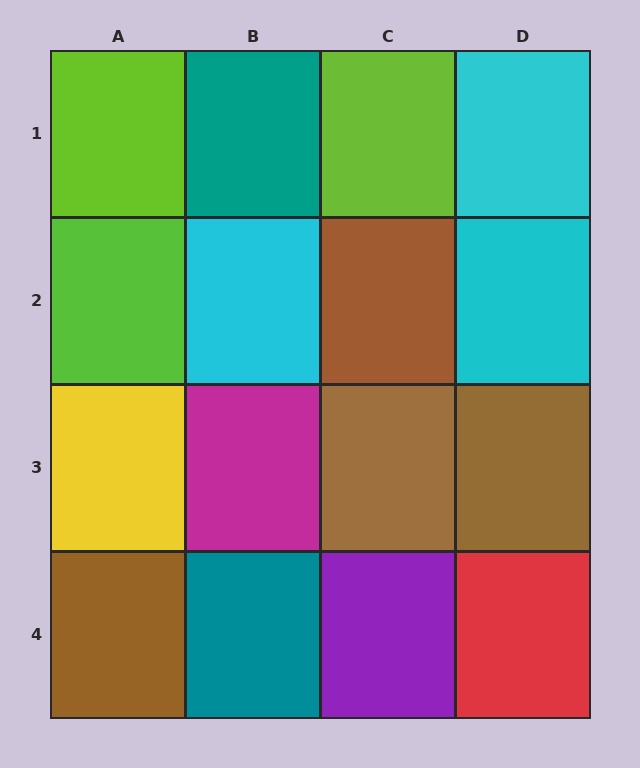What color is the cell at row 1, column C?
Lime.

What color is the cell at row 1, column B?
Teal.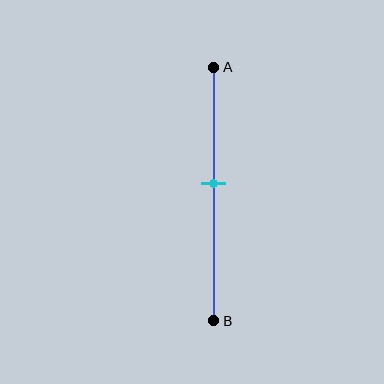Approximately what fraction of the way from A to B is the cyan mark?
The cyan mark is approximately 45% of the way from A to B.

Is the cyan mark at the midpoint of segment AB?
No, the mark is at about 45% from A, not at the 50% midpoint.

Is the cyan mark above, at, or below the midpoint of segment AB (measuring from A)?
The cyan mark is above the midpoint of segment AB.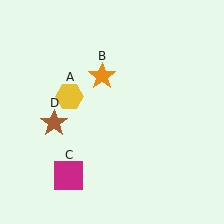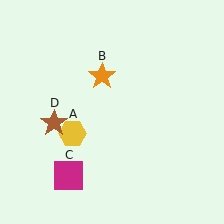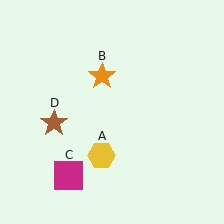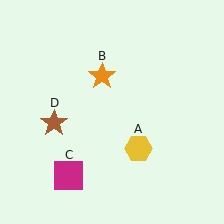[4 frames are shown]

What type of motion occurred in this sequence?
The yellow hexagon (object A) rotated counterclockwise around the center of the scene.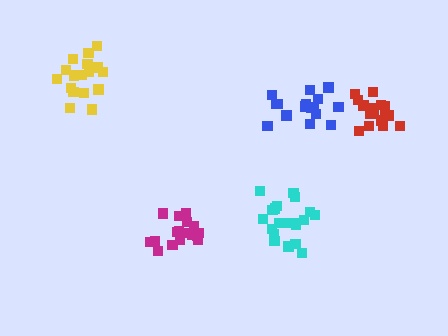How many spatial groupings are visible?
There are 5 spatial groupings.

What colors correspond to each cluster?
The clusters are colored: yellow, blue, magenta, cyan, red.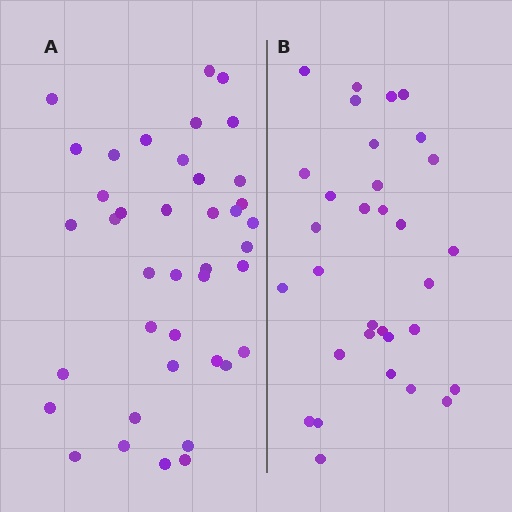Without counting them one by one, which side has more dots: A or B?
Region A (the left region) has more dots.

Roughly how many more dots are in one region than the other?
Region A has roughly 8 or so more dots than region B.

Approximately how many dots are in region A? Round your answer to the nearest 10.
About 40 dots.